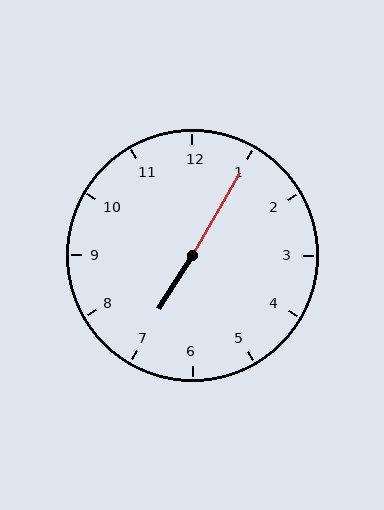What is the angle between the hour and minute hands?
Approximately 178 degrees.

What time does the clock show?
7:05.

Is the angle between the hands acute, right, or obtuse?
It is obtuse.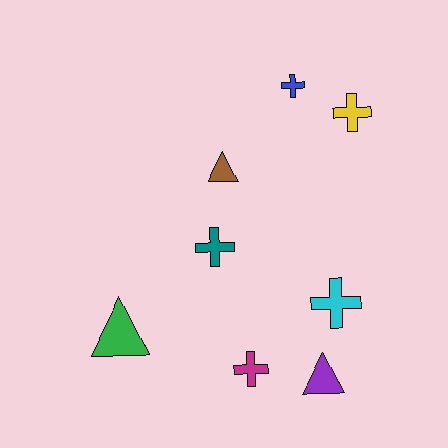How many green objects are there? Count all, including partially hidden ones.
There is 1 green object.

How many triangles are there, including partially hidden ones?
There are 3 triangles.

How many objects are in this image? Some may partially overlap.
There are 8 objects.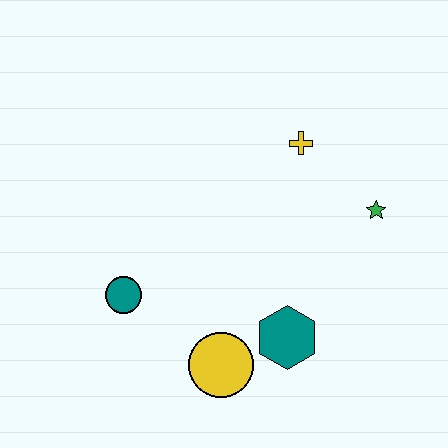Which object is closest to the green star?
The yellow cross is closest to the green star.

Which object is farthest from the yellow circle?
The yellow cross is farthest from the yellow circle.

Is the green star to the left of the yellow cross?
No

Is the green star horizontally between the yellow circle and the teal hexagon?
No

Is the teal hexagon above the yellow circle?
Yes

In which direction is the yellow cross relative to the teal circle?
The yellow cross is to the right of the teal circle.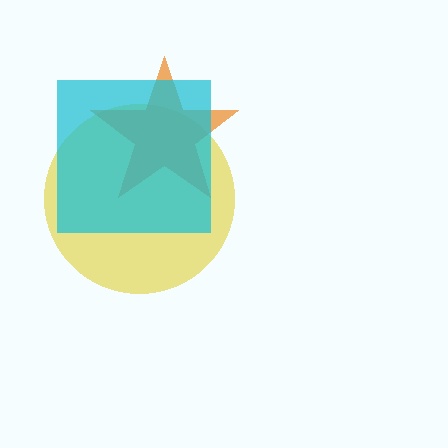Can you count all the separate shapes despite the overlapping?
Yes, there are 3 separate shapes.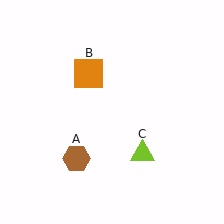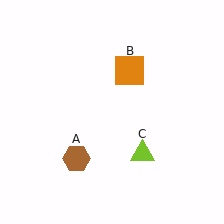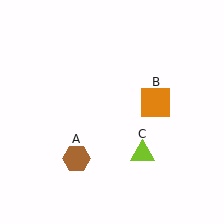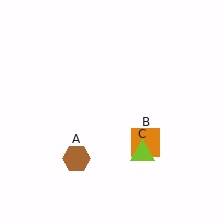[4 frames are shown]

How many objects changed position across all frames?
1 object changed position: orange square (object B).